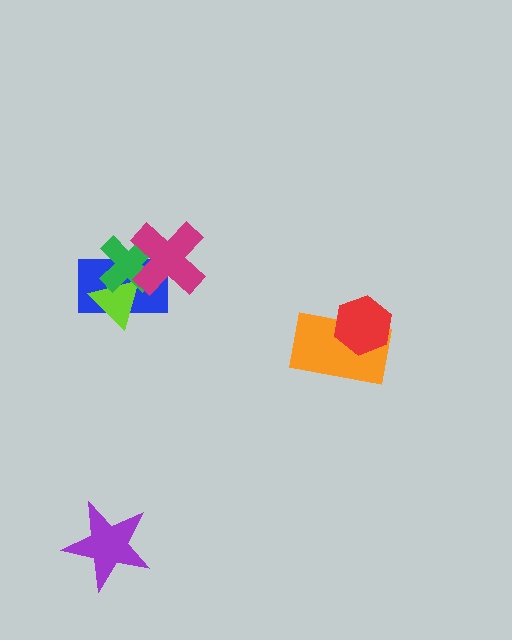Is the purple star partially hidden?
No, no other shape covers it.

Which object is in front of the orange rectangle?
The red hexagon is in front of the orange rectangle.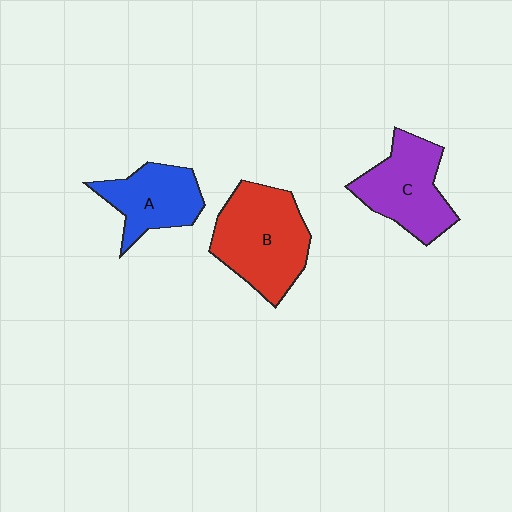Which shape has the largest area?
Shape B (red).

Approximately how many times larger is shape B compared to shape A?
Approximately 1.5 times.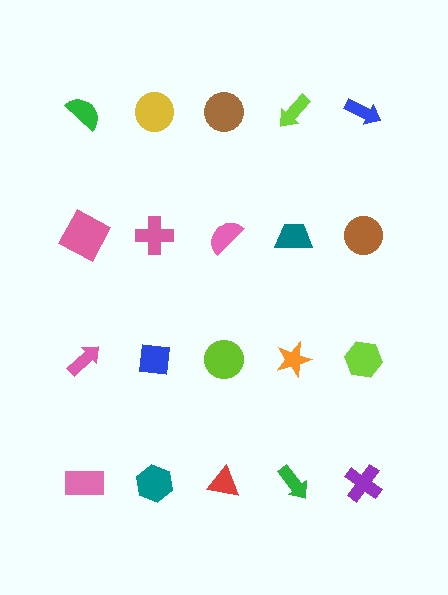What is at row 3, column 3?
A lime circle.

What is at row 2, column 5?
A brown circle.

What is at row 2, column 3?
A pink semicircle.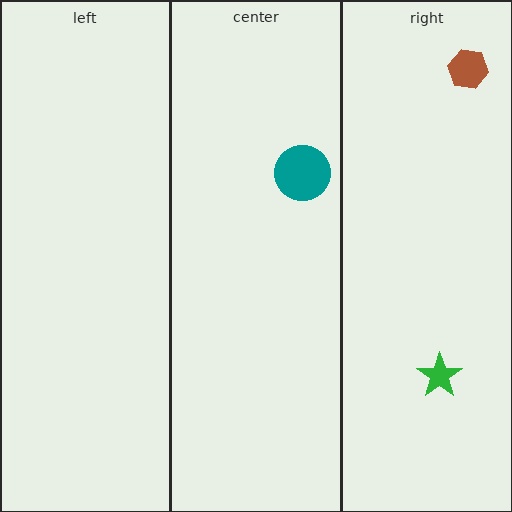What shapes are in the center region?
The teal circle.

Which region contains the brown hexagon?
The right region.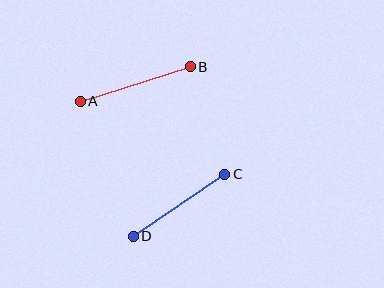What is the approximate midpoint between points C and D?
The midpoint is at approximately (179, 205) pixels.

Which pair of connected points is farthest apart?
Points A and B are farthest apart.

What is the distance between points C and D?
The distance is approximately 111 pixels.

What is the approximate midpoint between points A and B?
The midpoint is at approximately (135, 84) pixels.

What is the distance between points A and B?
The distance is approximately 115 pixels.